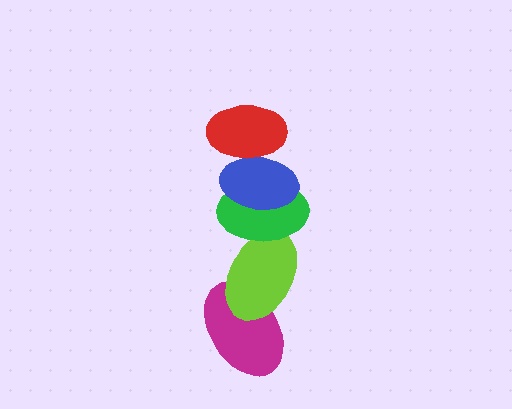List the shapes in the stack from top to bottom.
From top to bottom: the red ellipse, the blue ellipse, the green ellipse, the lime ellipse, the magenta ellipse.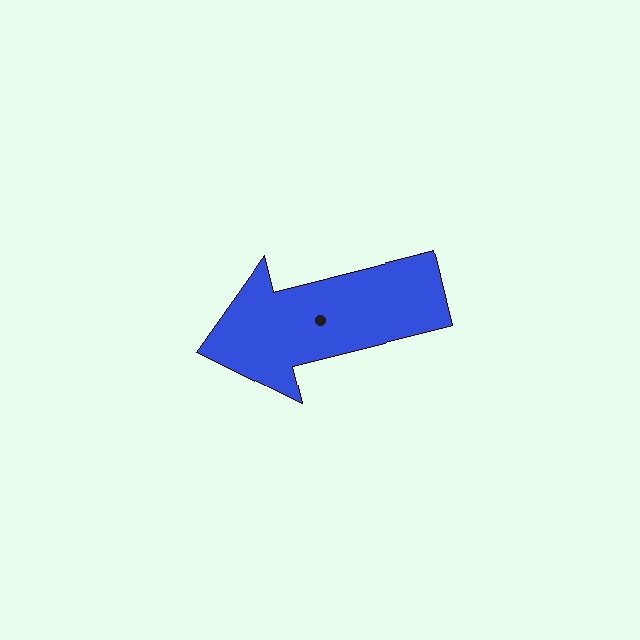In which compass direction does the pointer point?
West.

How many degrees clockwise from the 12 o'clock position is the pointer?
Approximately 256 degrees.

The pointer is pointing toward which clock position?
Roughly 9 o'clock.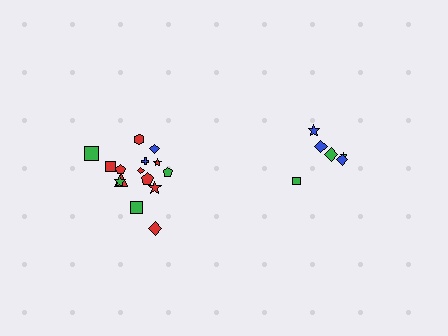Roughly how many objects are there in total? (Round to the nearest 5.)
Roughly 20 objects in total.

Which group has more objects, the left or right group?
The left group.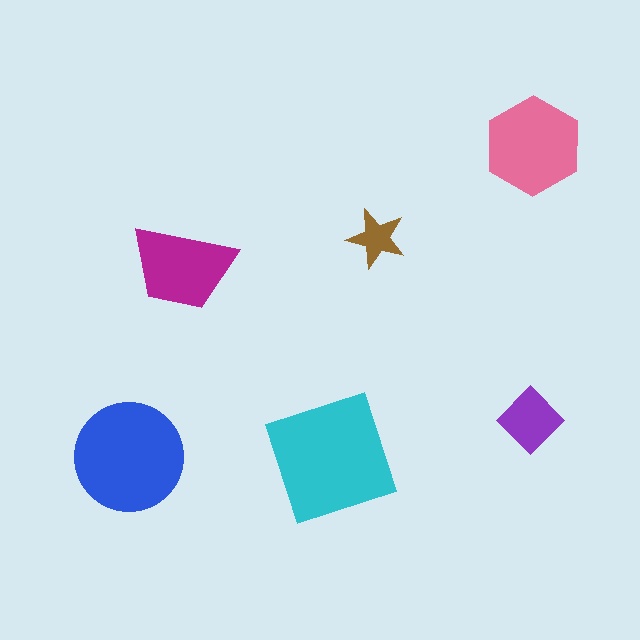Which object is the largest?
The cyan square.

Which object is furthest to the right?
The pink hexagon is rightmost.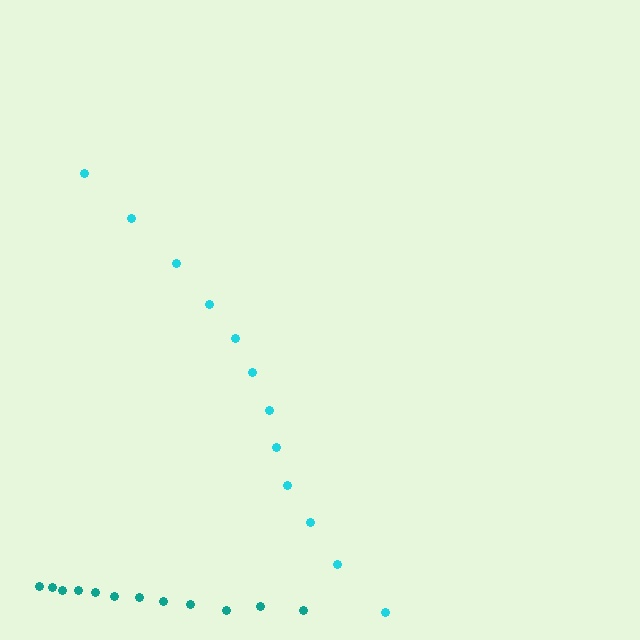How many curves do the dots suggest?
There are 2 distinct paths.